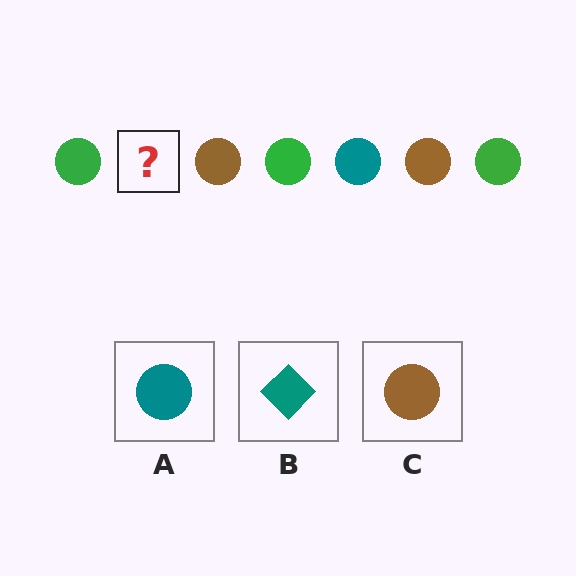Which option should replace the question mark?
Option A.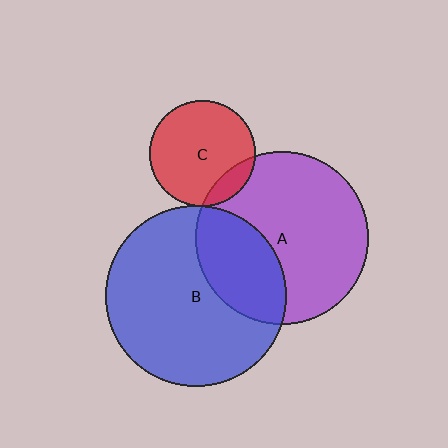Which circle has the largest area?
Circle B (blue).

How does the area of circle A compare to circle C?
Approximately 2.6 times.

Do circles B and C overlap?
Yes.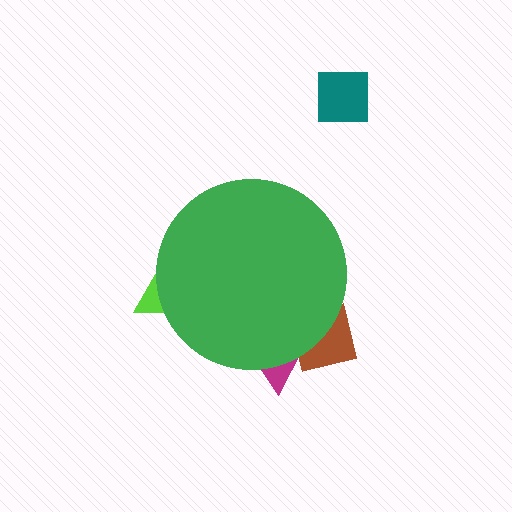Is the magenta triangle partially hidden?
Yes, the magenta triangle is partially hidden behind the green circle.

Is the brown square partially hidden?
Yes, the brown square is partially hidden behind the green circle.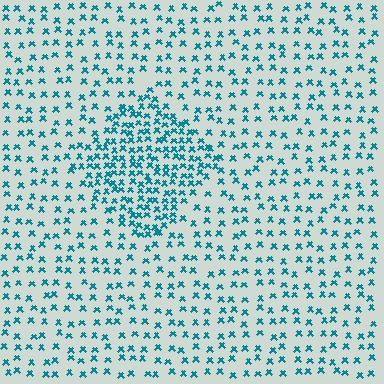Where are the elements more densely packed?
The elements are more densely packed inside the diamond boundary.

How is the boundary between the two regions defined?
The boundary is defined by a change in element density (approximately 2.2x ratio). All elements are the same color, size, and shape.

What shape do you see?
I see a diamond.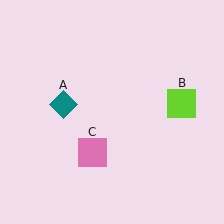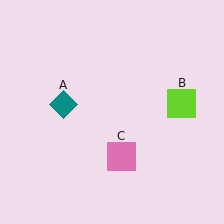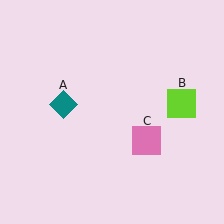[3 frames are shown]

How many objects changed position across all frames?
1 object changed position: pink square (object C).